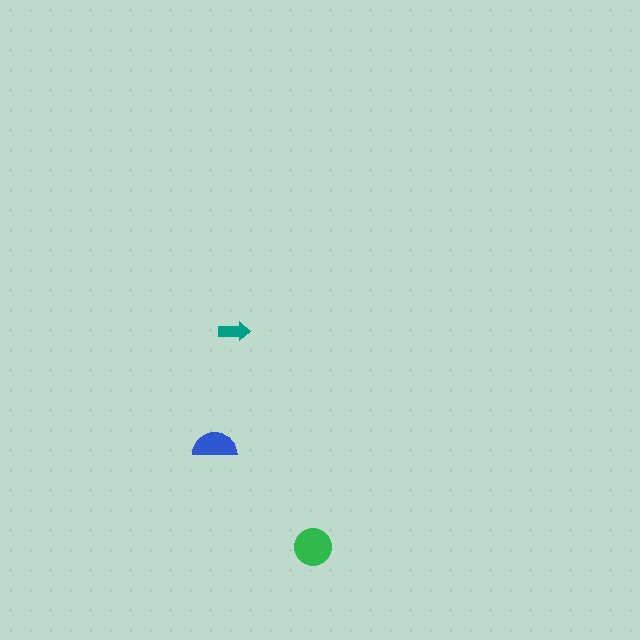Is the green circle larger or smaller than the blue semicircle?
Larger.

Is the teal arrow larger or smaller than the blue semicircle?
Smaller.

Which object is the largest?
The green circle.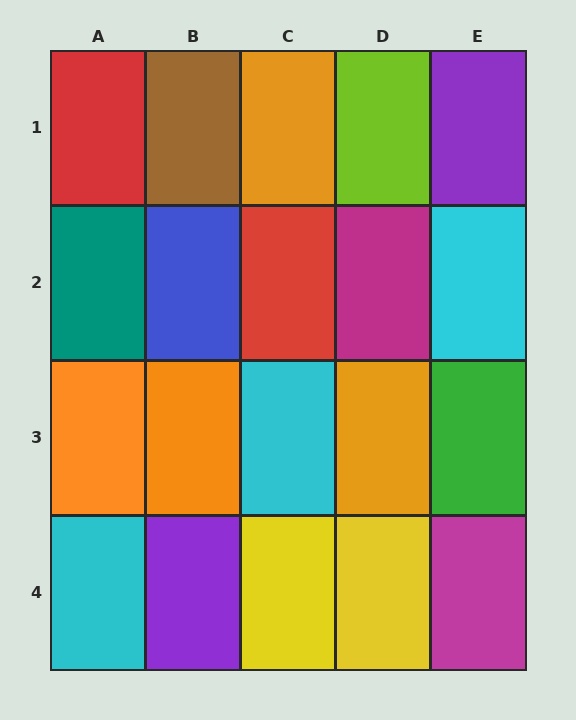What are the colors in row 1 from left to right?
Red, brown, orange, lime, purple.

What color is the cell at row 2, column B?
Blue.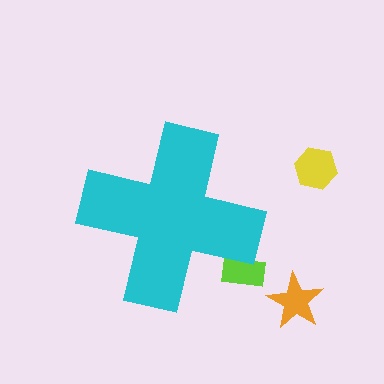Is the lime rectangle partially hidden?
Yes, the lime rectangle is partially hidden behind the cyan cross.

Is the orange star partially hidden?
No, the orange star is fully visible.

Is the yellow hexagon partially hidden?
No, the yellow hexagon is fully visible.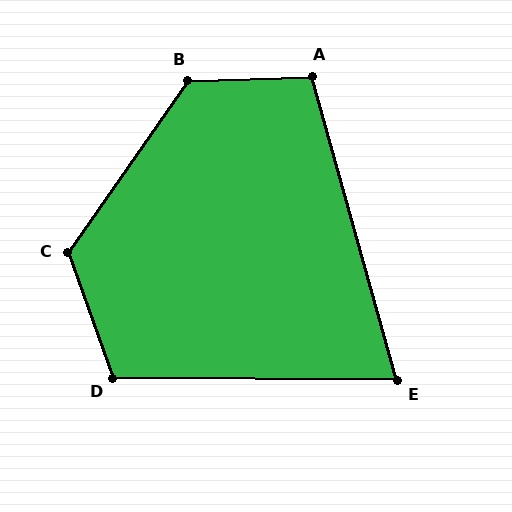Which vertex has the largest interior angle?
B, at approximately 127 degrees.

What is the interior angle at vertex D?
Approximately 110 degrees (obtuse).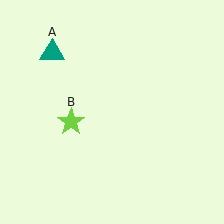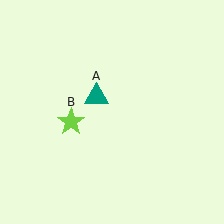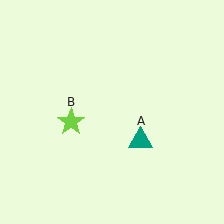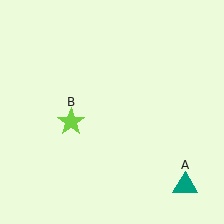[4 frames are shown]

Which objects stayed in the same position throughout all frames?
Lime star (object B) remained stationary.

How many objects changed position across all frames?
1 object changed position: teal triangle (object A).